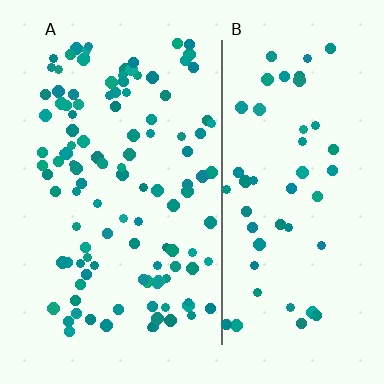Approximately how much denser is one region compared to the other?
Approximately 2.2× — region A over region B.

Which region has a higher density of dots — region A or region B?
A (the left).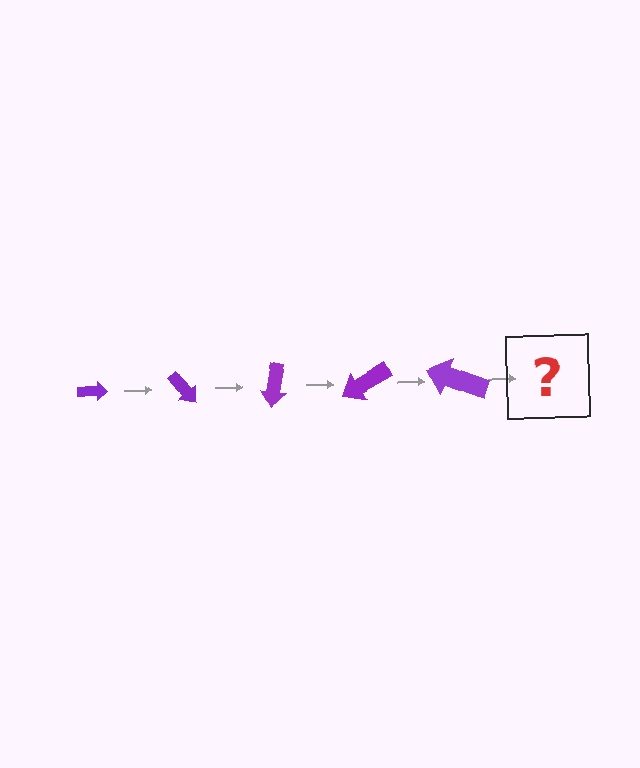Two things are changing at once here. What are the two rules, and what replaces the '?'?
The two rules are that the arrow grows larger each step and it rotates 50 degrees each step. The '?' should be an arrow, larger than the previous one and rotated 250 degrees from the start.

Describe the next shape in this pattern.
It should be an arrow, larger than the previous one and rotated 250 degrees from the start.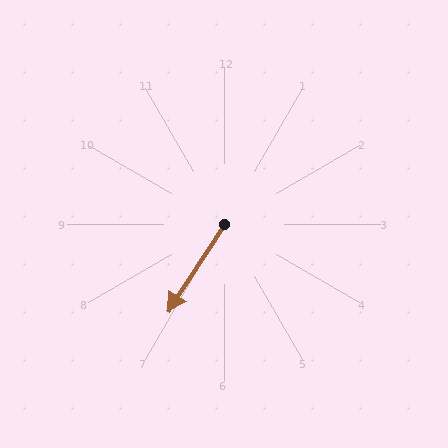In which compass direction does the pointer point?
Southwest.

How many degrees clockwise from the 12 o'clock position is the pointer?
Approximately 213 degrees.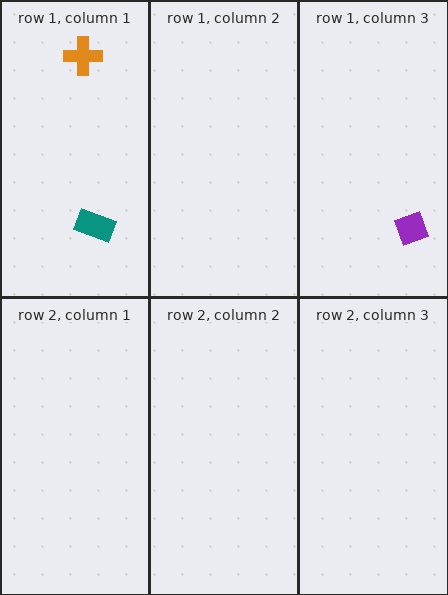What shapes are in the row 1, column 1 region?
The orange cross, the teal rectangle.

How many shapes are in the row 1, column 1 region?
2.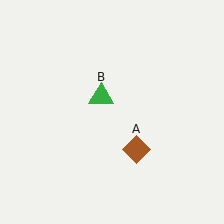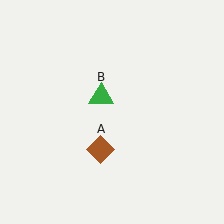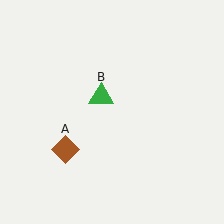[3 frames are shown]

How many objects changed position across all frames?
1 object changed position: brown diamond (object A).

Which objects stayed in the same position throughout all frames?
Green triangle (object B) remained stationary.